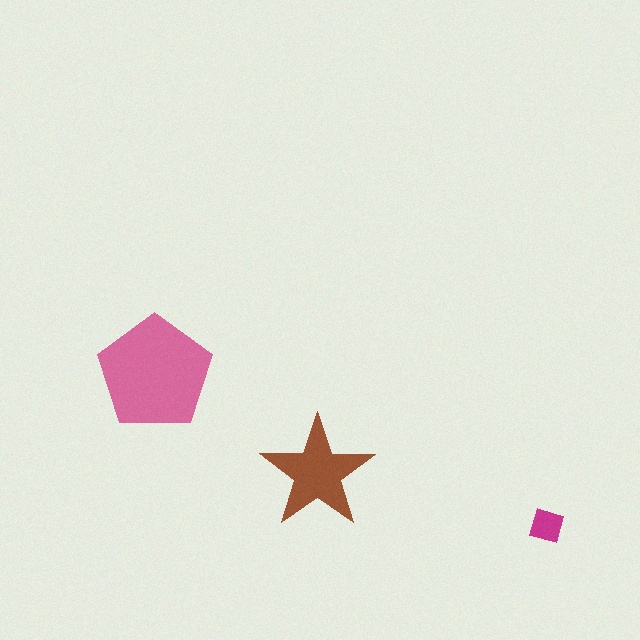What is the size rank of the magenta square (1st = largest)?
3rd.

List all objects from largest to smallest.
The pink pentagon, the brown star, the magenta square.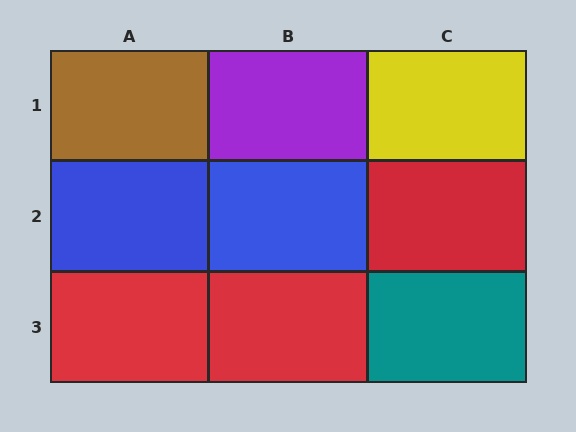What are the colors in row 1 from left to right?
Brown, purple, yellow.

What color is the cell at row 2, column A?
Blue.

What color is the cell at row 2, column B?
Blue.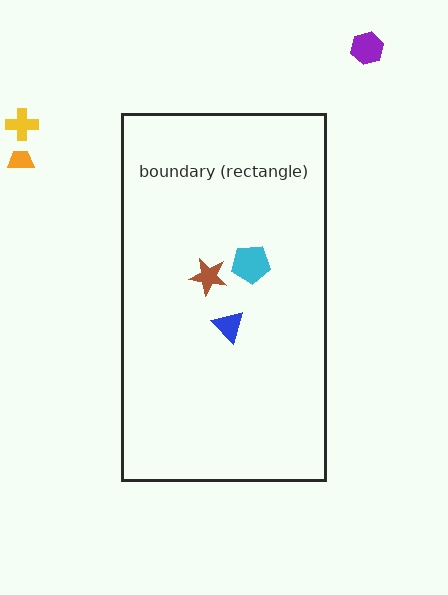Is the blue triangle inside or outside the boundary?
Inside.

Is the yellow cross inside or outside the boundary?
Outside.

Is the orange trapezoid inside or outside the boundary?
Outside.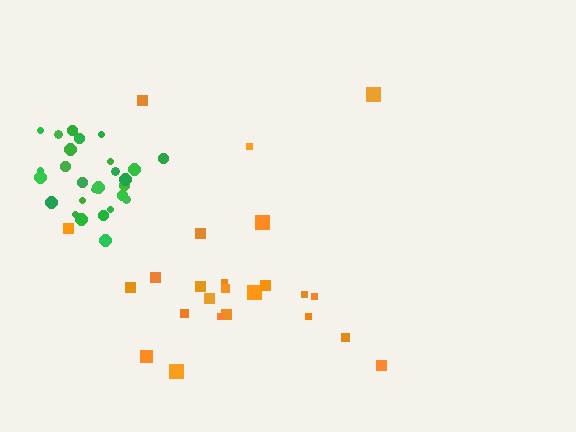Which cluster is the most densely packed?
Green.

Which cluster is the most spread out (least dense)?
Orange.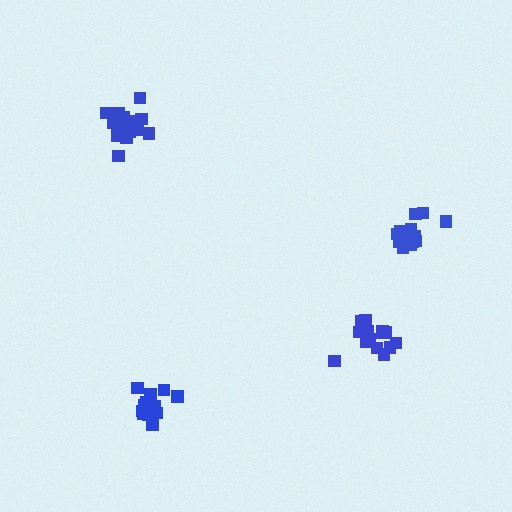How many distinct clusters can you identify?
There are 4 distinct clusters.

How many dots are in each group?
Group 1: 14 dots, Group 2: 19 dots, Group 3: 16 dots, Group 4: 15 dots (64 total).